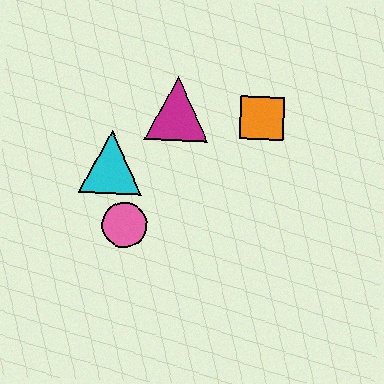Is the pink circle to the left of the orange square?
Yes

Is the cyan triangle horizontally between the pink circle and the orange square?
No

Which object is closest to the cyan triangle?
The pink circle is closest to the cyan triangle.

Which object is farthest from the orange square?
The pink circle is farthest from the orange square.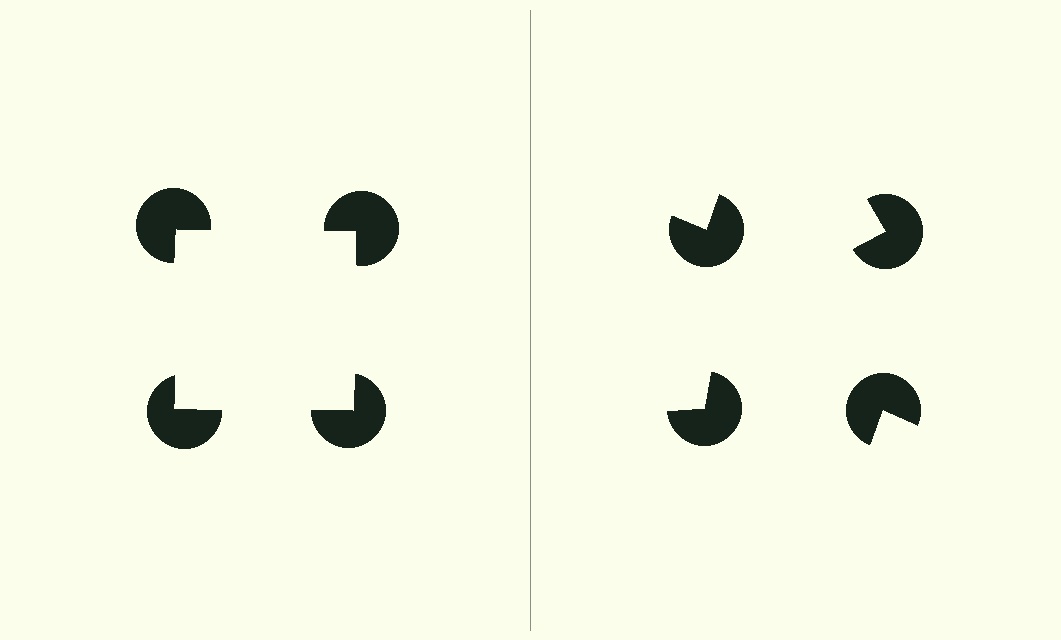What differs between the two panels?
The pac-man discs are positioned identically on both sides; only the wedge orientations differ. On the left they align to a square; on the right they are misaligned.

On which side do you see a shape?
An illusory square appears on the left side. On the right side the wedge cuts are rotated, so no coherent shape forms.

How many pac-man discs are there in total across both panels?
8 — 4 on each side.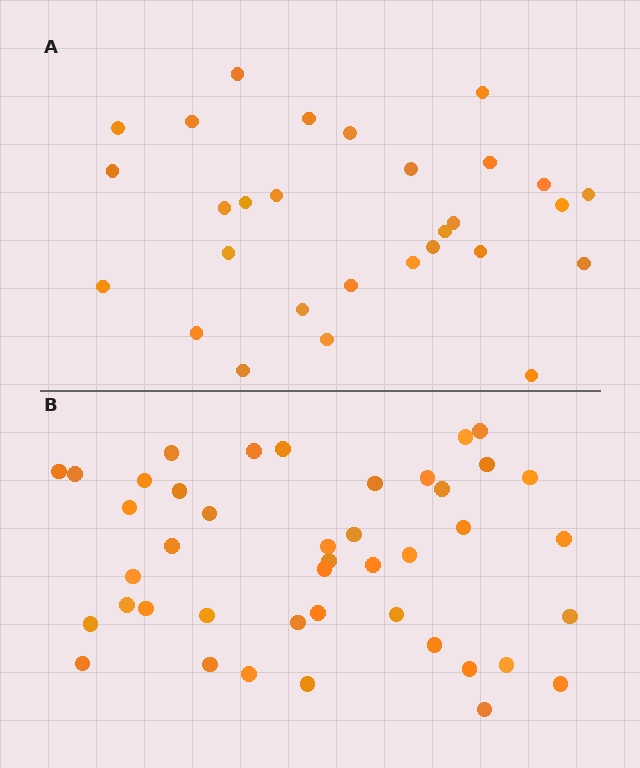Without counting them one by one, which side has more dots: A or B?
Region B (the bottom region) has more dots.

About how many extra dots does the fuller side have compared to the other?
Region B has approximately 15 more dots than region A.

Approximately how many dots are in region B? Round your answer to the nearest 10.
About 40 dots. (The exact count is 43, which rounds to 40.)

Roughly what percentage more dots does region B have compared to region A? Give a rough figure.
About 50% more.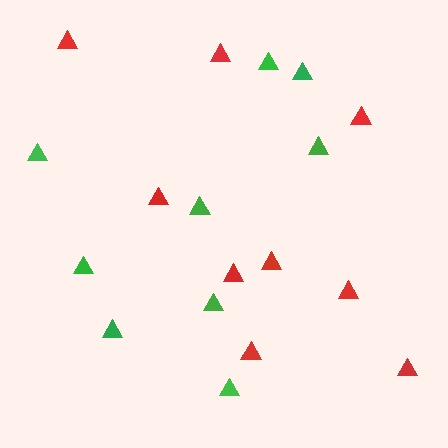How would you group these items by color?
There are 2 groups: one group of red triangles (9) and one group of green triangles (9).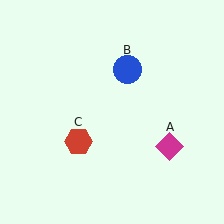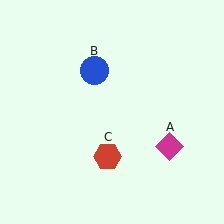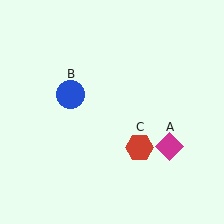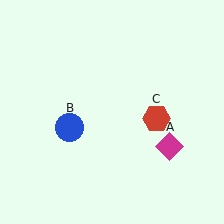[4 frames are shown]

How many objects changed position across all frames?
2 objects changed position: blue circle (object B), red hexagon (object C).